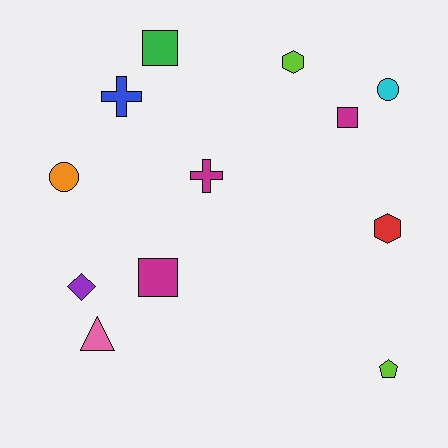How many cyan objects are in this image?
There is 1 cyan object.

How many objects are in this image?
There are 12 objects.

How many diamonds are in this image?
There is 1 diamond.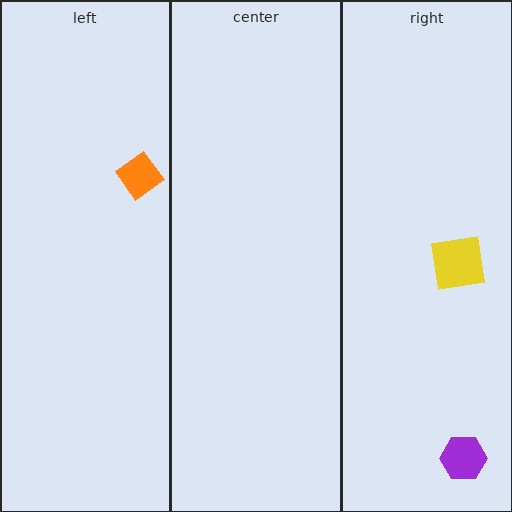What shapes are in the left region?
The orange diamond.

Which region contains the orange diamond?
The left region.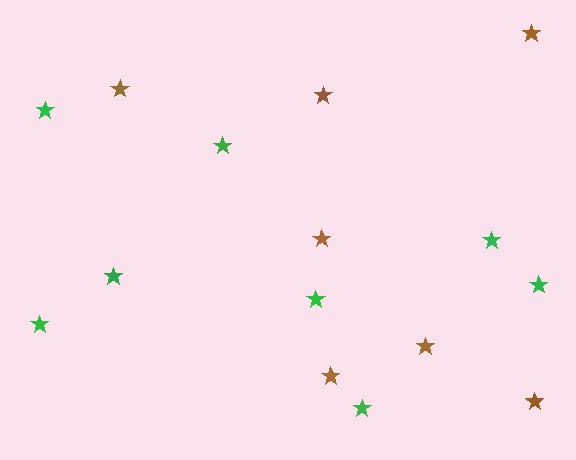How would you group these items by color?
There are 2 groups: one group of green stars (8) and one group of brown stars (7).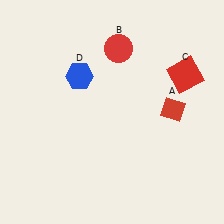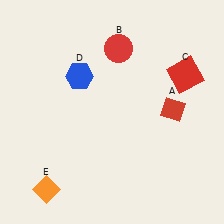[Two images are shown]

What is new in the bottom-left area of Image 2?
An orange diamond (E) was added in the bottom-left area of Image 2.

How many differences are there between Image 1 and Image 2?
There is 1 difference between the two images.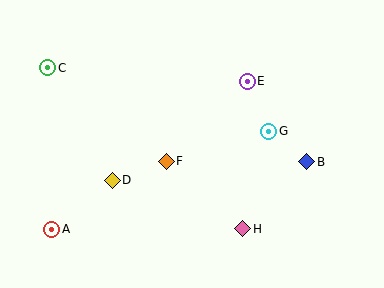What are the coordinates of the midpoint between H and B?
The midpoint between H and B is at (275, 195).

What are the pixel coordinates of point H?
Point H is at (243, 229).